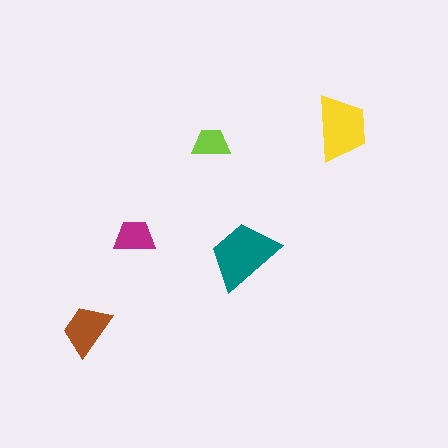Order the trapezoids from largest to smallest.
the teal one, the yellow one, the brown one, the magenta one, the lime one.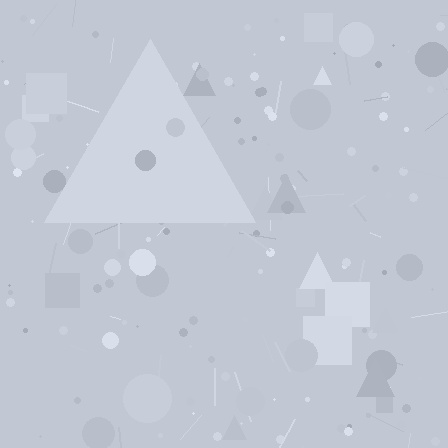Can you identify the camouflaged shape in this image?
The camouflaged shape is a triangle.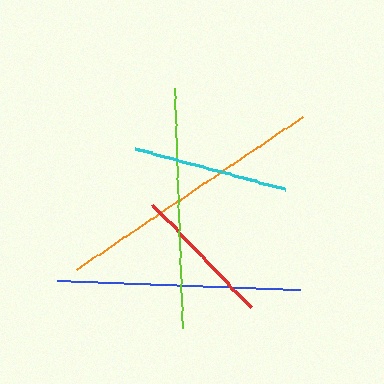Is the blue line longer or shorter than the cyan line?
The blue line is longer than the cyan line.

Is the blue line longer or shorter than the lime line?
The blue line is longer than the lime line.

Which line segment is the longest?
The orange line is the longest at approximately 273 pixels.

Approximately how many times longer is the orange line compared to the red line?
The orange line is approximately 1.9 times the length of the red line.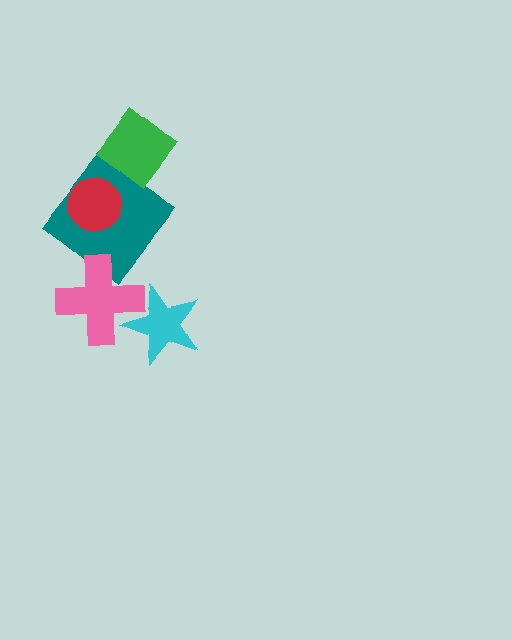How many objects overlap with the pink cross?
1 object overlaps with the pink cross.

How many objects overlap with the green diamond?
0 objects overlap with the green diamond.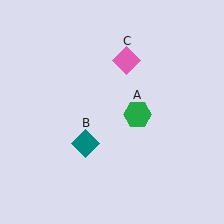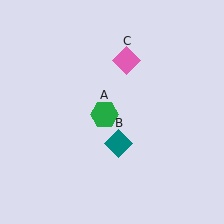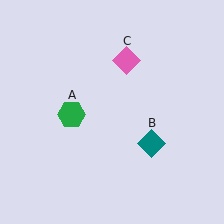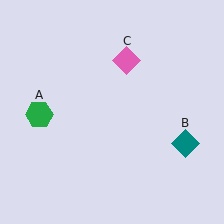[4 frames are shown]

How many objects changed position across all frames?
2 objects changed position: green hexagon (object A), teal diamond (object B).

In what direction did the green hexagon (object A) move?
The green hexagon (object A) moved left.